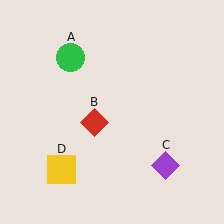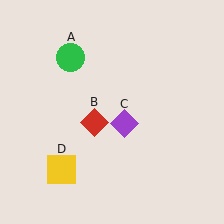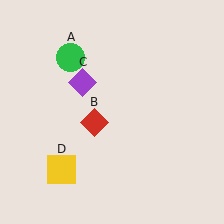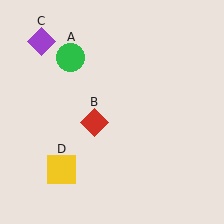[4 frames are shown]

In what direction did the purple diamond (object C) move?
The purple diamond (object C) moved up and to the left.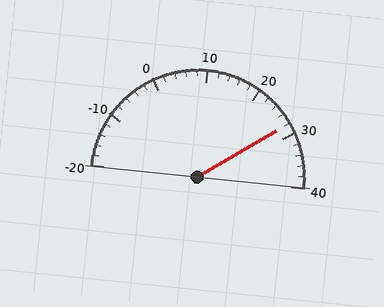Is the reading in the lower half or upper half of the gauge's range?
The reading is in the upper half of the range (-20 to 40).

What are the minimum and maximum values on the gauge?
The gauge ranges from -20 to 40.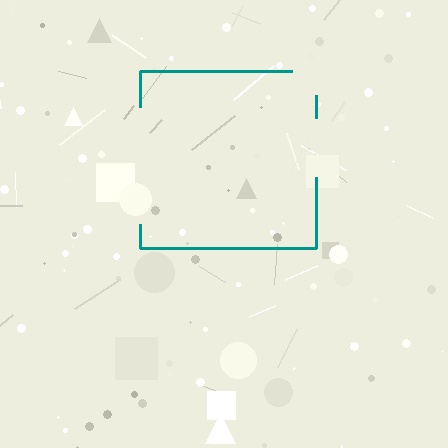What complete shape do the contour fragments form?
The contour fragments form a square.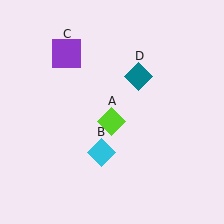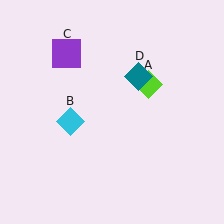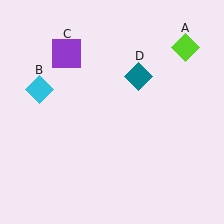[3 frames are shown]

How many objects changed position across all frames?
2 objects changed position: lime diamond (object A), cyan diamond (object B).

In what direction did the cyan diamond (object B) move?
The cyan diamond (object B) moved up and to the left.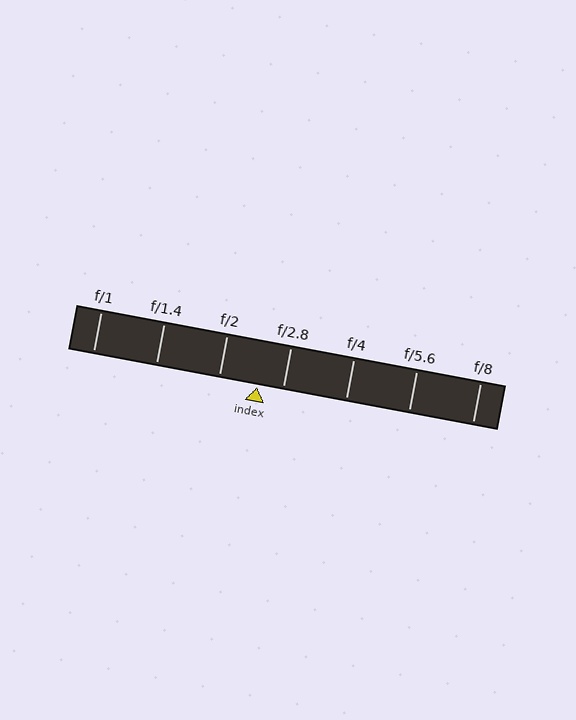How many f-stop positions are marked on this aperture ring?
There are 7 f-stop positions marked.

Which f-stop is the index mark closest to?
The index mark is closest to f/2.8.